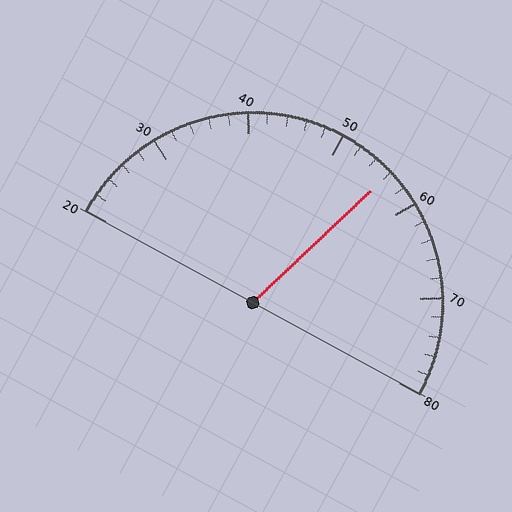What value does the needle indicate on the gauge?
The needle indicates approximately 56.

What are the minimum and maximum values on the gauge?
The gauge ranges from 20 to 80.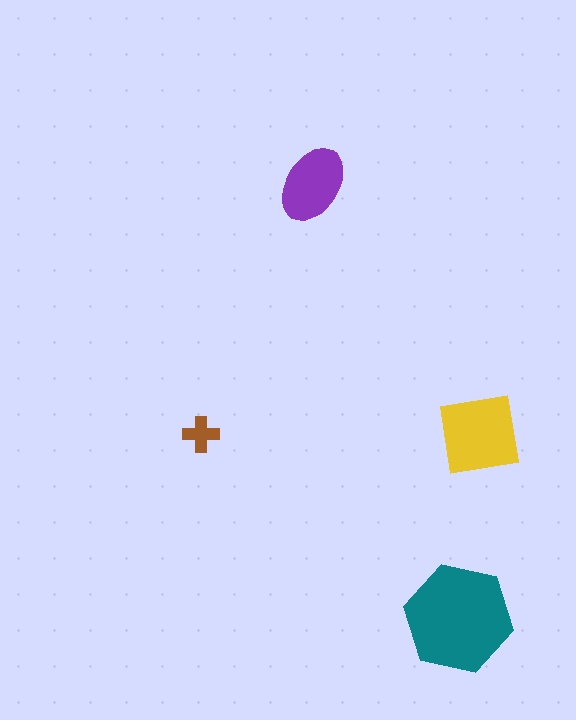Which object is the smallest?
The brown cross.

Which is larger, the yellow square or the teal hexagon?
The teal hexagon.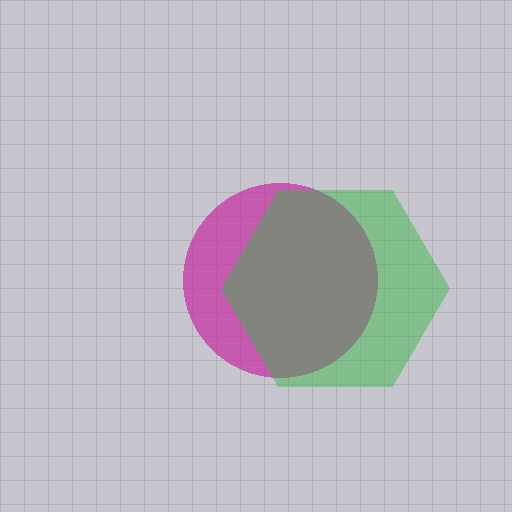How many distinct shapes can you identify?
There are 2 distinct shapes: a magenta circle, a green hexagon.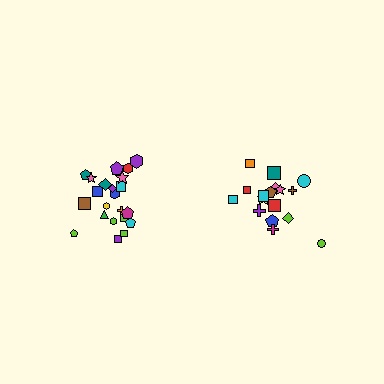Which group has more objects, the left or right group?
The left group.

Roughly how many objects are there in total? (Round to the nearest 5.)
Roughly 40 objects in total.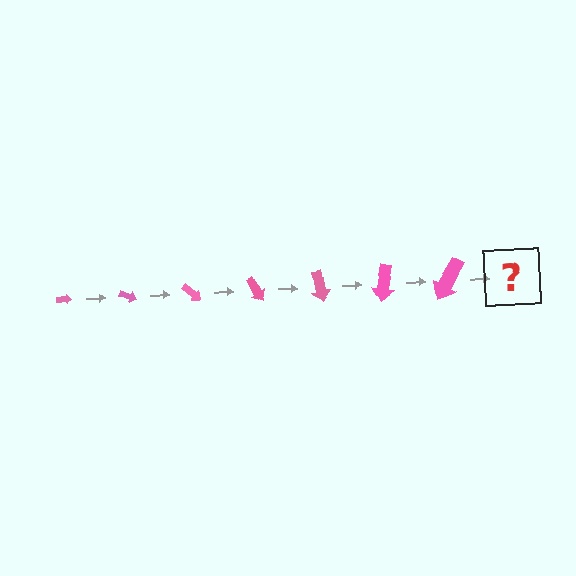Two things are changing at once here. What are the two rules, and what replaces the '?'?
The two rules are that the arrow grows larger each step and it rotates 20 degrees each step. The '?' should be an arrow, larger than the previous one and rotated 140 degrees from the start.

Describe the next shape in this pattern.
It should be an arrow, larger than the previous one and rotated 140 degrees from the start.